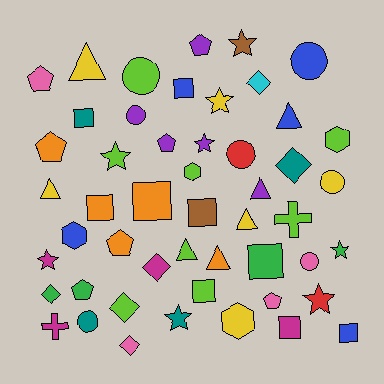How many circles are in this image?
There are 7 circles.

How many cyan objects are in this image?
There is 1 cyan object.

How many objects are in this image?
There are 50 objects.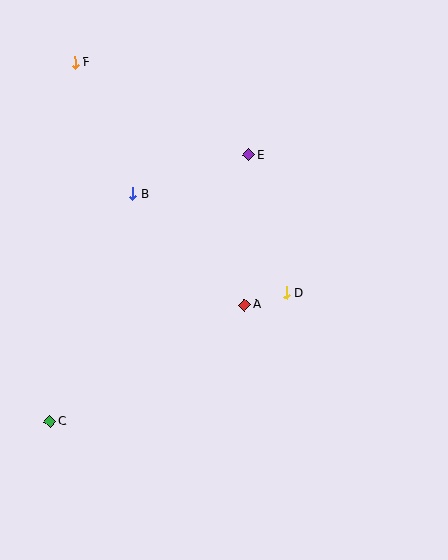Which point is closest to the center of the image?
Point A at (245, 305) is closest to the center.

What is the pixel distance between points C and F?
The distance between C and F is 360 pixels.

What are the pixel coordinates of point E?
Point E is at (249, 155).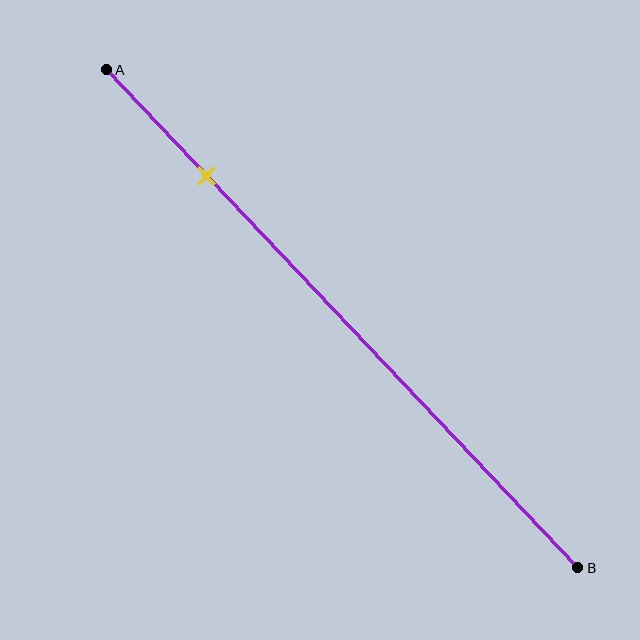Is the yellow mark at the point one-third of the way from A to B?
No, the mark is at about 20% from A, not at the 33% one-third point.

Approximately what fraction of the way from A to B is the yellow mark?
The yellow mark is approximately 20% of the way from A to B.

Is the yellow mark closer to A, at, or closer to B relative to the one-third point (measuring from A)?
The yellow mark is closer to point A than the one-third point of segment AB.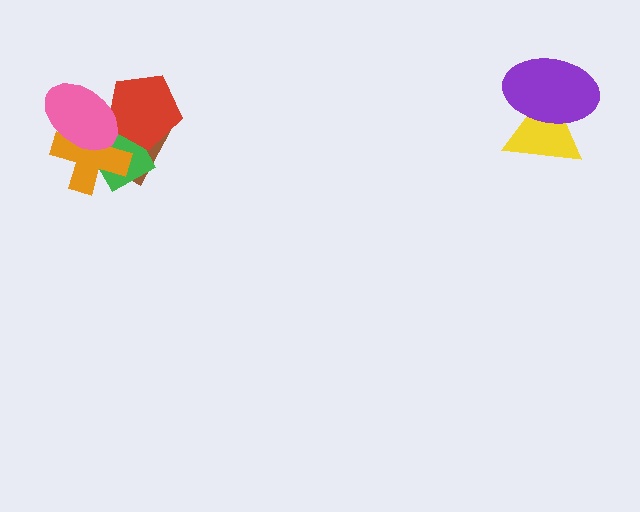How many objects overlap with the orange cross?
4 objects overlap with the orange cross.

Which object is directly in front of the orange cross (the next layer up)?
The red pentagon is directly in front of the orange cross.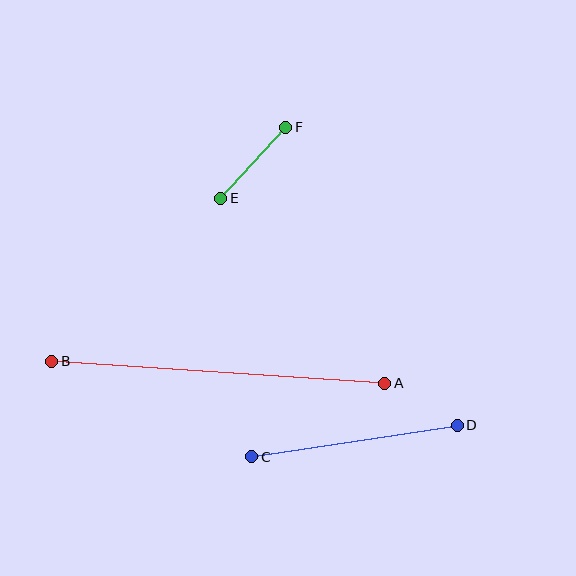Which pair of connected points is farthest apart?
Points A and B are farthest apart.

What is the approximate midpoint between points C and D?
The midpoint is at approximately (355, 441) pixels.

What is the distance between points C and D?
The distance is approximately 208 pixels.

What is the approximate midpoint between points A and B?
The midpoint is at approximately (218, 372) pixels.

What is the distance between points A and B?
The distance is approximately 333 pixels.